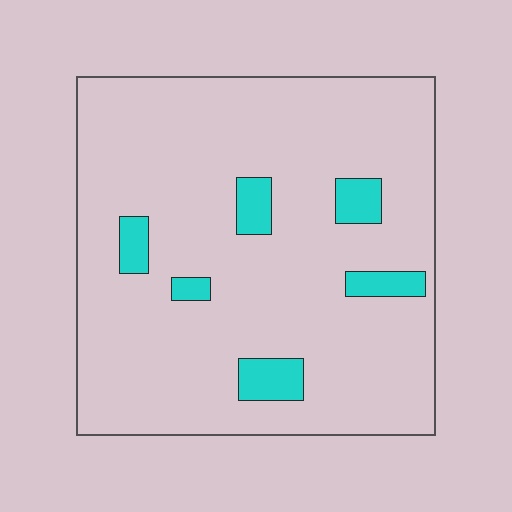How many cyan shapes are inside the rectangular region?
6.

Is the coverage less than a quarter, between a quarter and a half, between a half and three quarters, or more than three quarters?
Less than a quarter.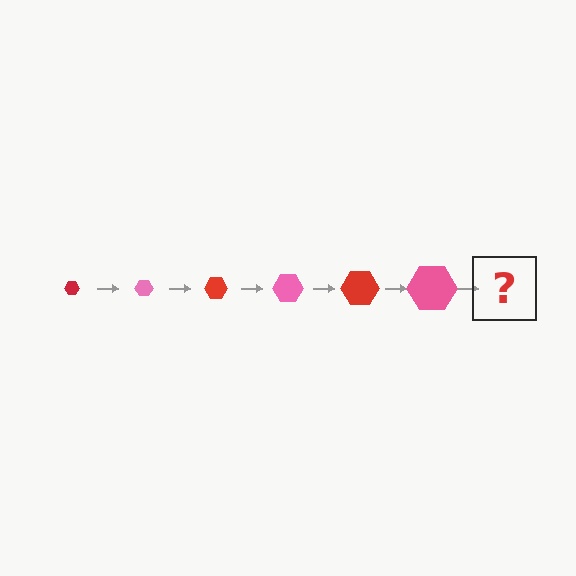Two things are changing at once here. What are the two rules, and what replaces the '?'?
The two rules are that the hexagon grows larger each step and the color cycles through red and pink. The '?' should be a red hexagon, larger than the previous one.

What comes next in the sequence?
The next element should be a red hexagon, larger than the previous one.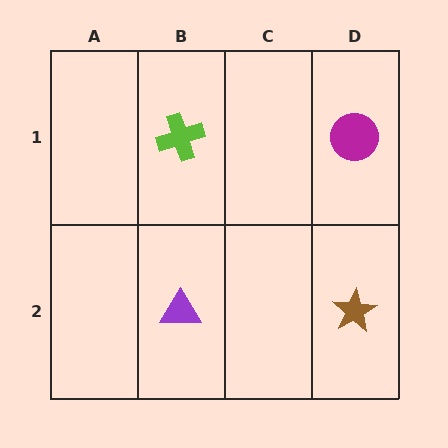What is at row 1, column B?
A lime cross.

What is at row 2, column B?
A purple triangle.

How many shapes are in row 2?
2 shapes.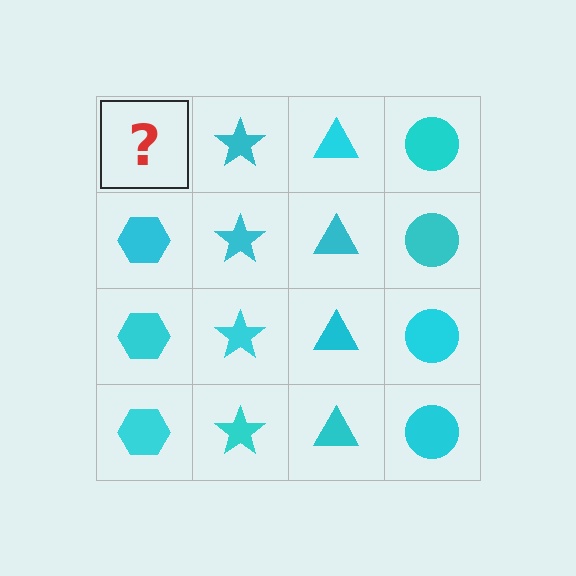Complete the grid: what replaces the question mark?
The question mark should be replaced with a cyan hexagon.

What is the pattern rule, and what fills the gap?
The rule is that each column has a consistent shape. The gap should be filled with a cyan hexagon.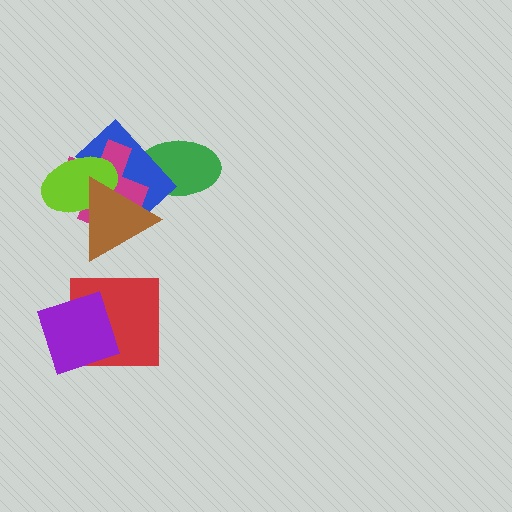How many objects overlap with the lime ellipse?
3 objects overlap with the lime ellipse.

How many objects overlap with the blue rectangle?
4 objects overlap with the blue rectangle.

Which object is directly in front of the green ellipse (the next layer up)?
The blue rectangle is directly in front of the green ellipse.